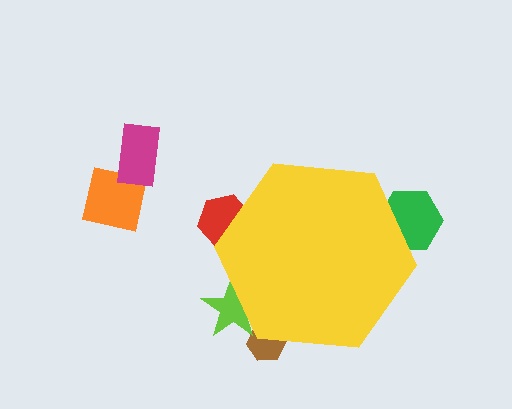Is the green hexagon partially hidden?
Yes, the green hexagon is partially hidden behind the yellow hexagon.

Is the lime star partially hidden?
Yes, the lime star is partially hidden behind the yellow hexagon.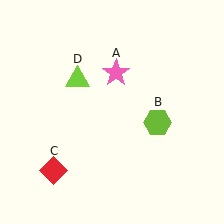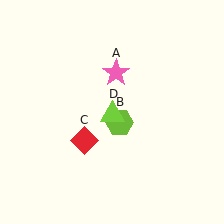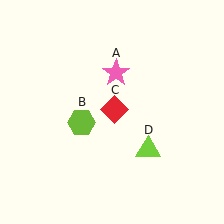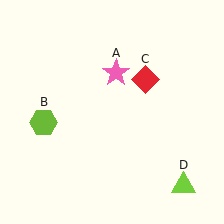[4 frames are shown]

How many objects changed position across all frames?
3 objects changed position: lime hexagon (object B), red diamond (object C), lime triangle (object D).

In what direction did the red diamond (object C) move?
The red diamond (object C) moved up and to the right.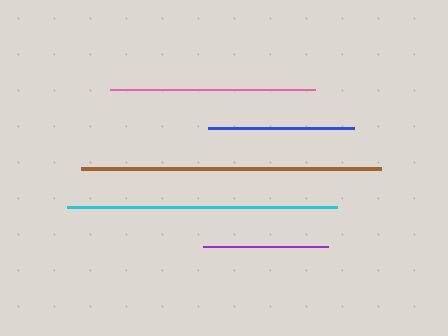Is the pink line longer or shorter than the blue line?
The pink line is longer than the blue line.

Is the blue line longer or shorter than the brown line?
The brown line is longer than the blue line.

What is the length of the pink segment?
The pink segment is approximately 205 pixels long.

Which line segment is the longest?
The brown line is the longest at approximately 300 pixels.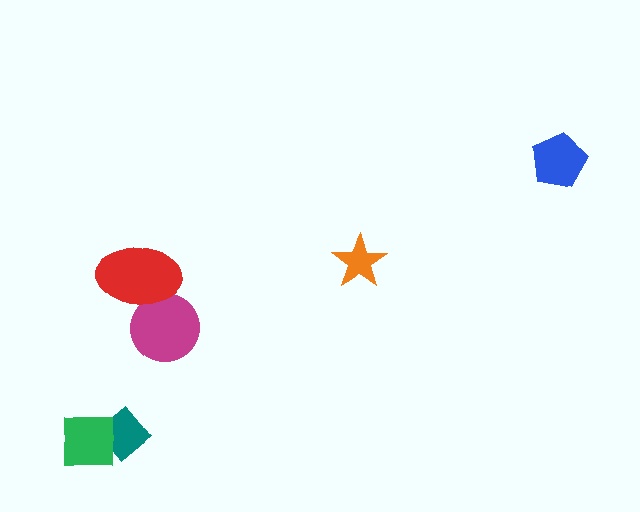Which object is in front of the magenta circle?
The red ellipse is in front of the magenta circle.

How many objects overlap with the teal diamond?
1 object overlaps with the teal diamond.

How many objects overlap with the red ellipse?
1 object overlaps with the red ellipse.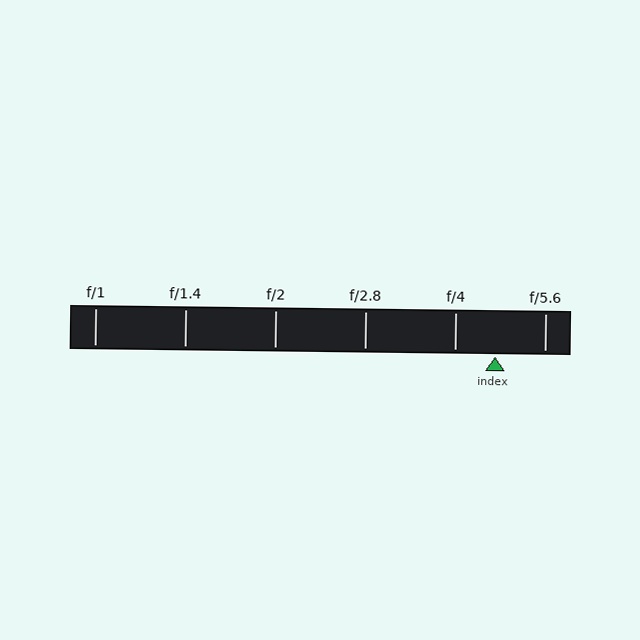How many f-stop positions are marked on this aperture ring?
There are 6 f-stop positions marked.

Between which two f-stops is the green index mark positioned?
The index mark is between f/4 and f/5.6.